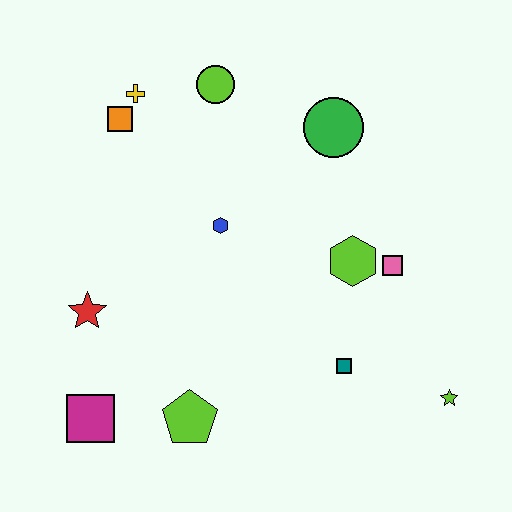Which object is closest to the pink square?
The lime hexagon is closest to the pink square.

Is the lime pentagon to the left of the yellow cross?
No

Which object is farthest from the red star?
The lime star is farthest from the red star.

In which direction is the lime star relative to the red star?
The lime star is to the right of the red star.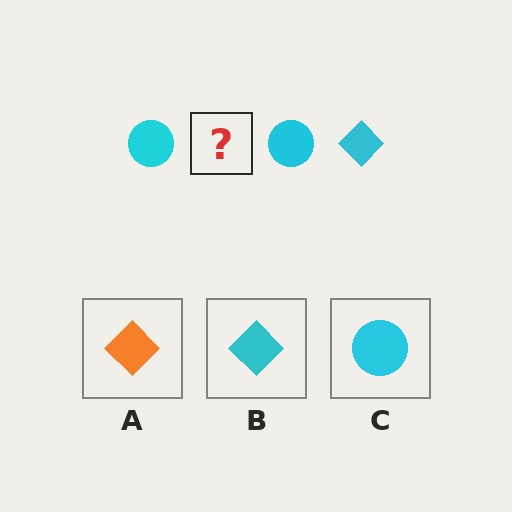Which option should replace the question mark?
Option B.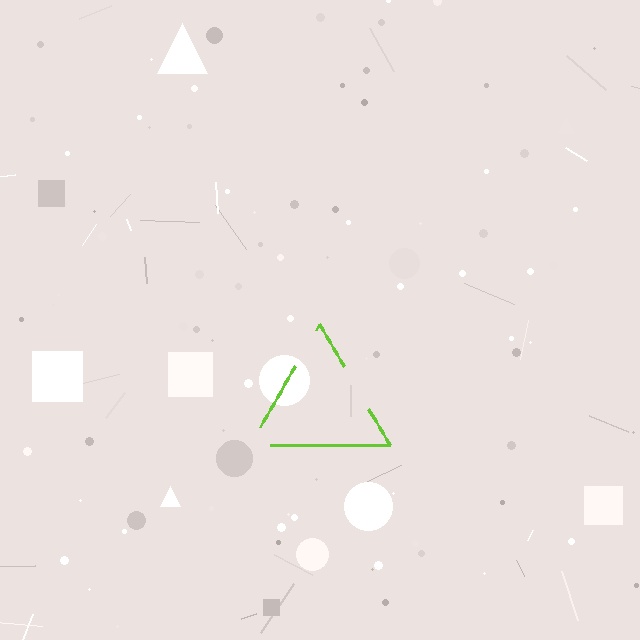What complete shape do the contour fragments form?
The contour fragments form a triangle.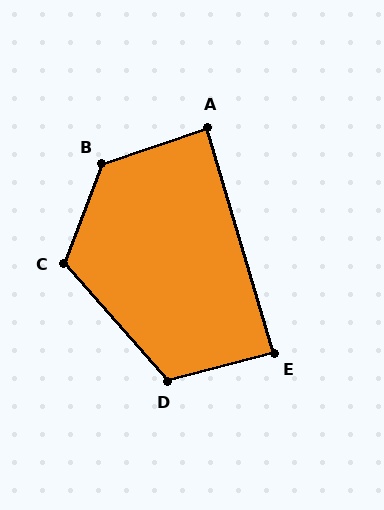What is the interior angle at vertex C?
Approximately 118 degrees (obtuse).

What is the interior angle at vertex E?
Approximately 88 degrees (approximately right).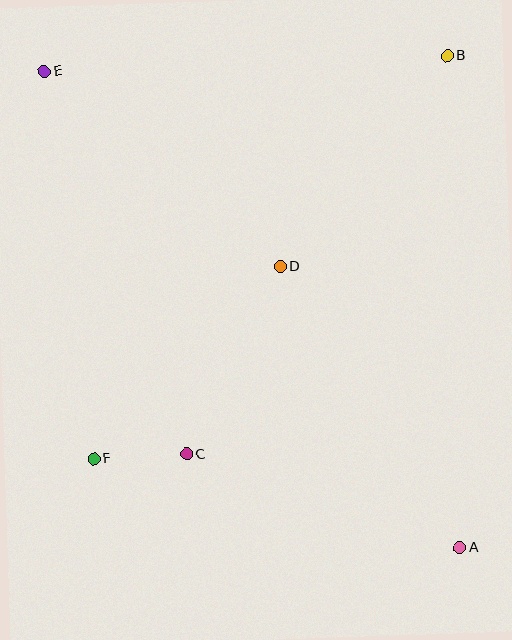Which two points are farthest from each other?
Points A and E are farthest from each other.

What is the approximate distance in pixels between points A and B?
The distance between A and B is approximately 492 pixels.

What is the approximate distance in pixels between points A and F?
The distance between A and F is approximately 376 pixels.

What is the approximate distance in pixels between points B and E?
The distance between B and E is approximately 403 pixels.